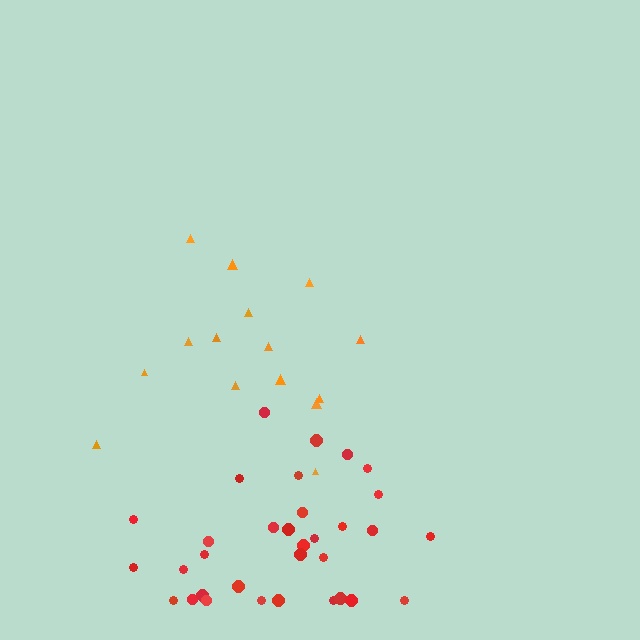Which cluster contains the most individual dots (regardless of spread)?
Red (33).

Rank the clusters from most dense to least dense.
red, orange.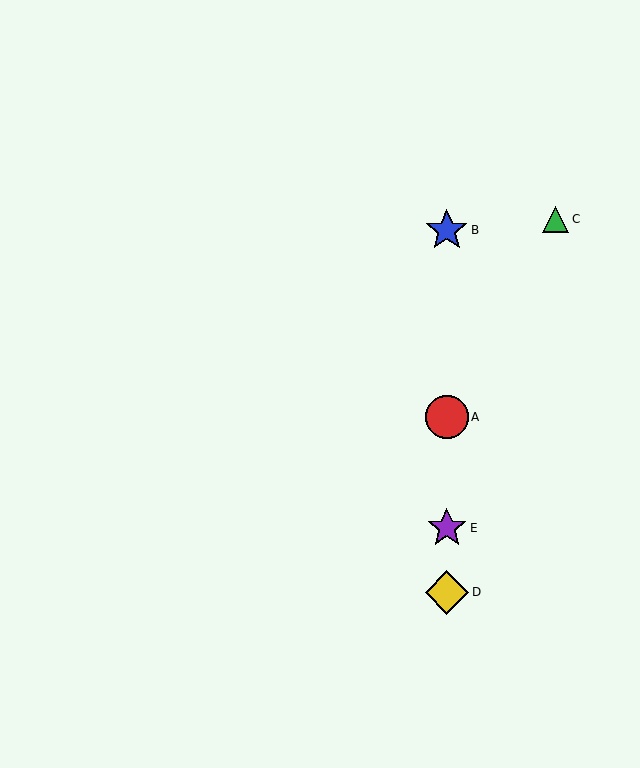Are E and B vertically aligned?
Yes, both are at x≈447.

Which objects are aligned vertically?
Objects A, B, D, E are aligned vertically.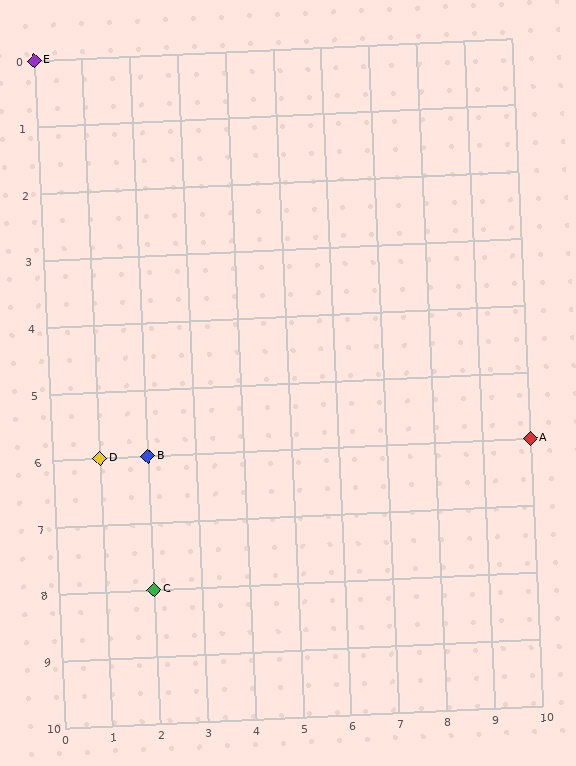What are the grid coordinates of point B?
Point B is at grid coordinates (2, 6).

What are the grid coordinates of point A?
Point A is at grid coordinates (10, 6).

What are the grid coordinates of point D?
Point D is at grid coordinates (1, 6).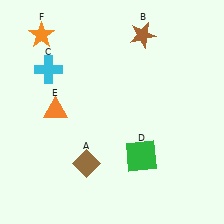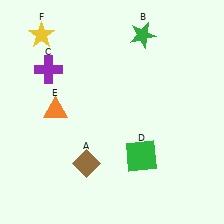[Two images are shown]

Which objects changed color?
B changed from brown to green. C changed from cyan to purple. F changed from orange to yellow.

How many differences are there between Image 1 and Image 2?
There are 3 differences between the two images.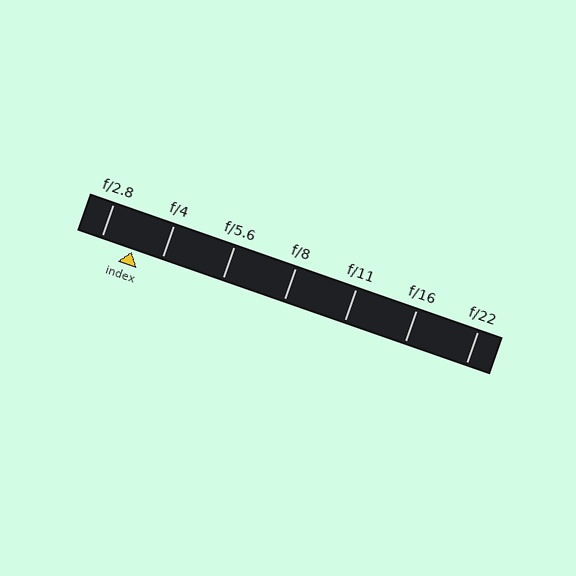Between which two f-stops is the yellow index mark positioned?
The index mark is between f/2.8 and f/4.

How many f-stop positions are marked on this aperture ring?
There are 7 f-stop positions marked.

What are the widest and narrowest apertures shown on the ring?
The widest aperture shown is f/2.8 and the narrowest is f/22.